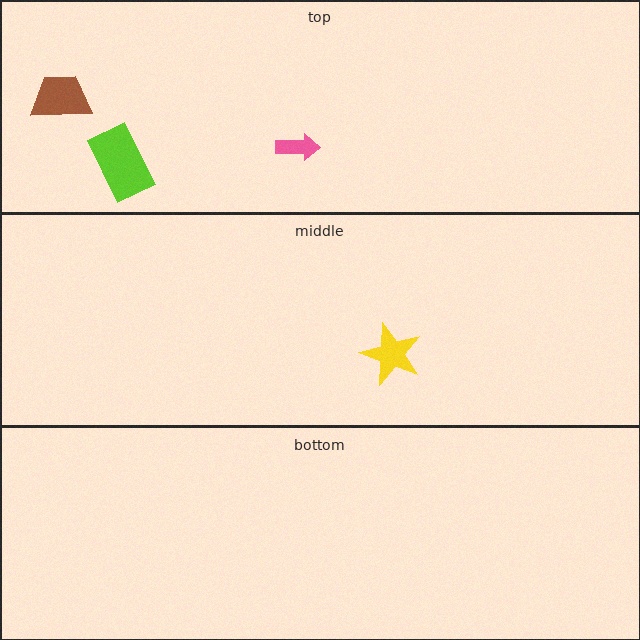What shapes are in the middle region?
The yellow star.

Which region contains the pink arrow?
The top region.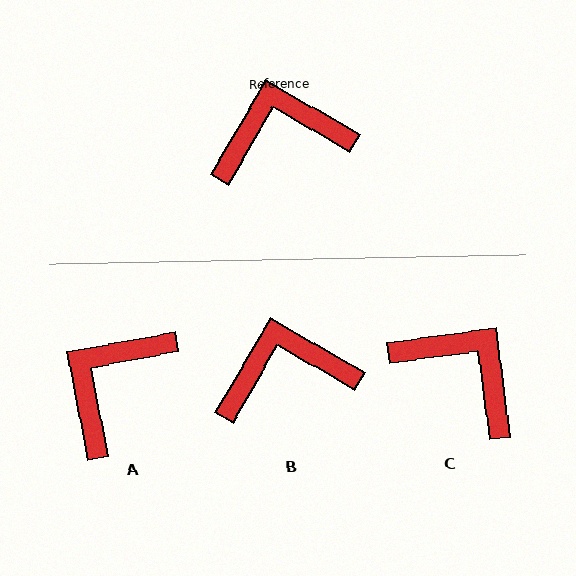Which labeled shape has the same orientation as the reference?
B.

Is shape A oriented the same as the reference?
No, it is off by about 41 degrees.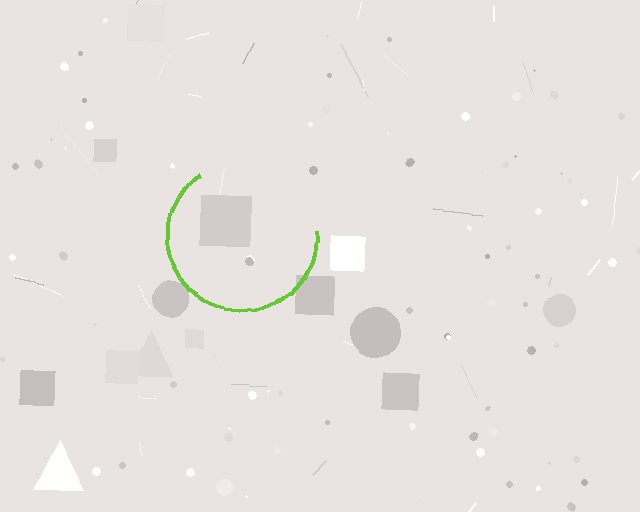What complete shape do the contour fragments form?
The contour fragments form a circle.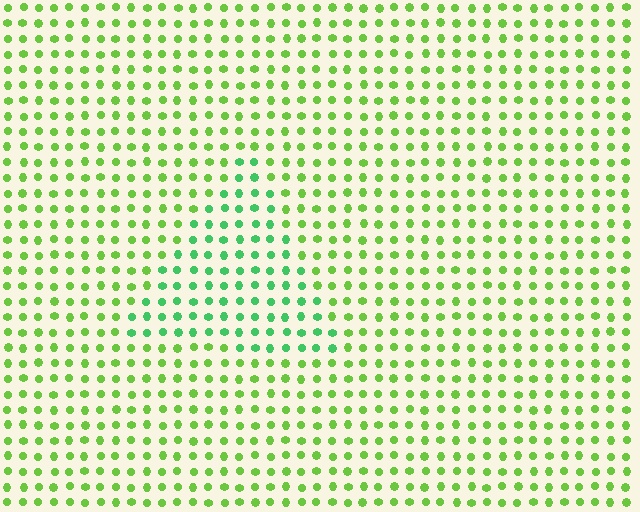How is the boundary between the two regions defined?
The boundary is defined purely by a slight shift in hue (about 35 degrees). Spacing, size, and orientation are identical on both sides.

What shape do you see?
I see a triangle.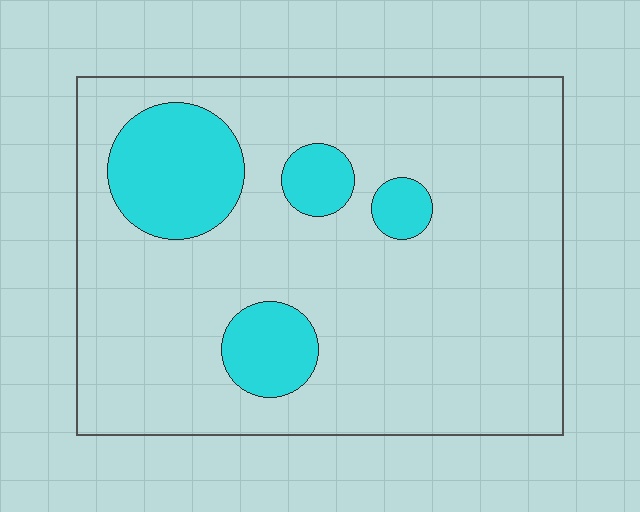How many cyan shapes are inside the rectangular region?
4.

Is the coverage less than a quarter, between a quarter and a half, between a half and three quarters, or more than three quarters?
Less than a quarter.